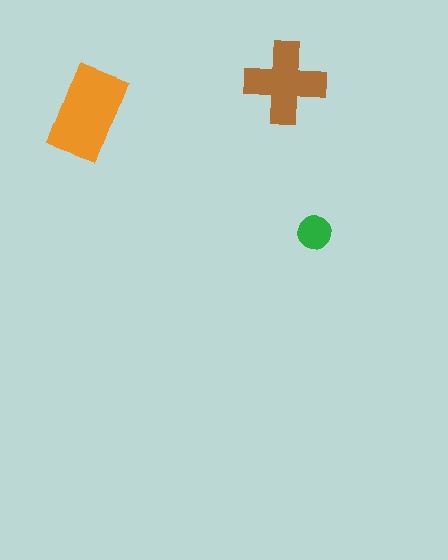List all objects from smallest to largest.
The green circle, the brown cross, the orange rectangle.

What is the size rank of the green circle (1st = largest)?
3rd.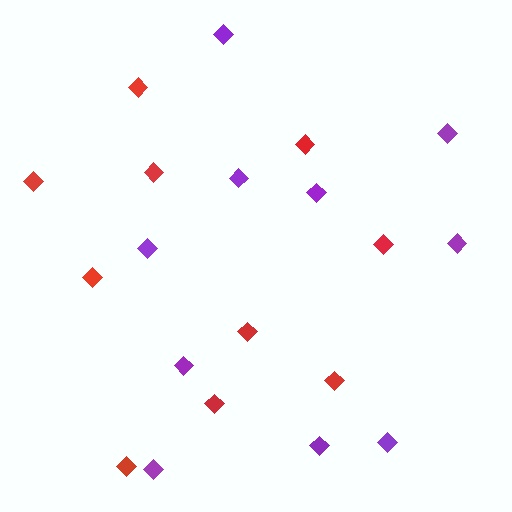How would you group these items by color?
There are 2 groups: one group of red diamonds (10) and one group of purple diamonds (10).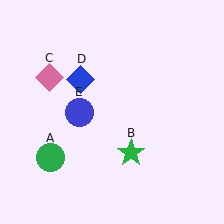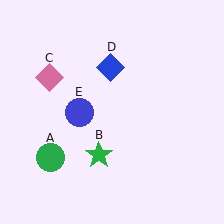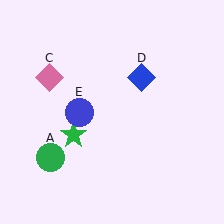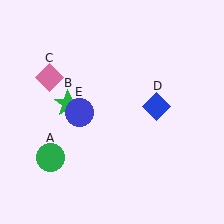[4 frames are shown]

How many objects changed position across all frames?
2 objects changed position: green star (object B), blue diamond (object D).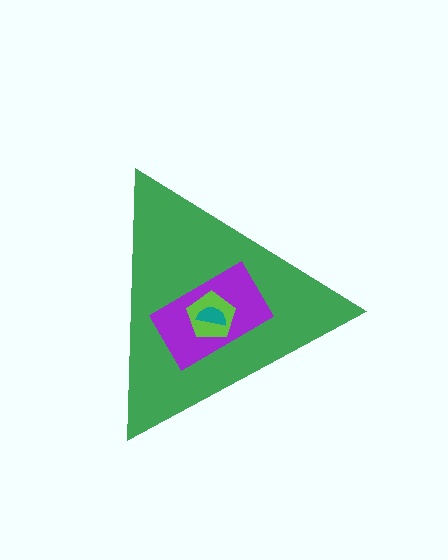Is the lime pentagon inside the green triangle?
Yes.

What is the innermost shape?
The teal semicircle.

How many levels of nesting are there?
4.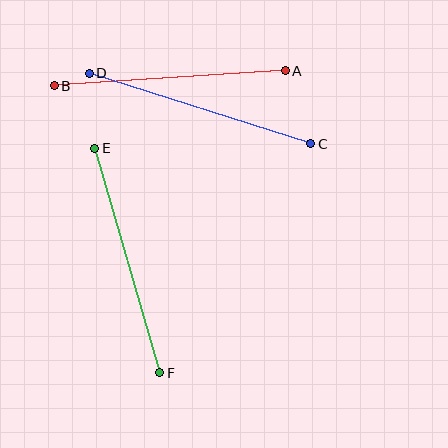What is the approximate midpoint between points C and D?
The midpoint is at approximately (200, 109) pixels.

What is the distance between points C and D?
The distance is approximately 233 pixels.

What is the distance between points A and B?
The distance is approximately 232 pixels.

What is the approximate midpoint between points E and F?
The midpoint is at approximately (127, 260) pixels.